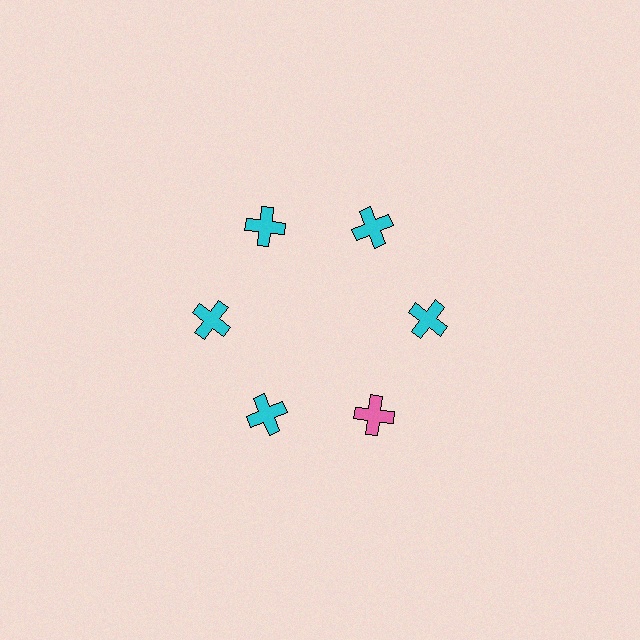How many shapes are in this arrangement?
There are 6 shapes arranged in a ring pattern.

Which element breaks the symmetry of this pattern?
The pink cross at roughly the 5 o'clock position breaks the symmetry. All other shapes are cyan crosses.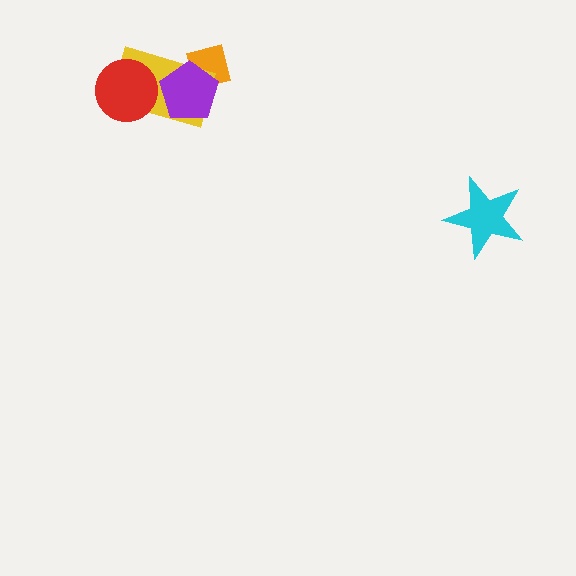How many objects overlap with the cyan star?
0 objects overlap with the cyan star.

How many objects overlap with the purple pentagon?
2 objects overlap with the purple pentagon.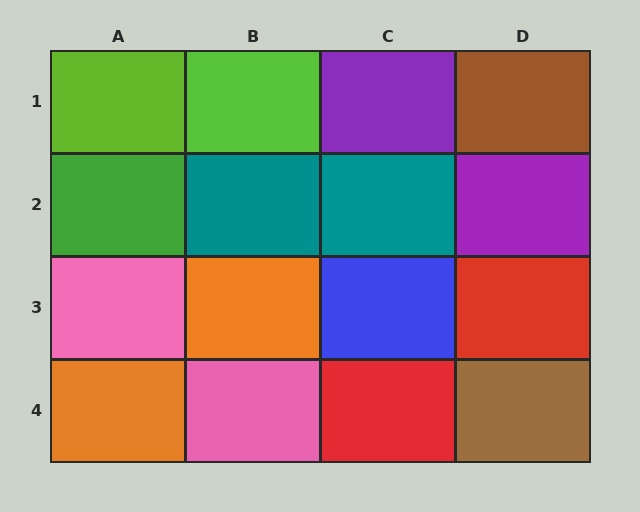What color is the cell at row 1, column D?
Brown.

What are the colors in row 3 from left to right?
Pink, orange, blue, red.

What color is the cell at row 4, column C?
Red.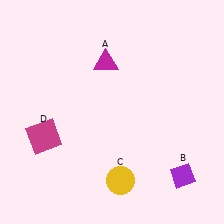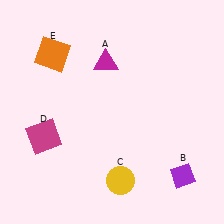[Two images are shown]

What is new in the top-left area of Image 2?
An orange square (E) was added in the top-left area of Image 2.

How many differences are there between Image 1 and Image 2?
There is 1 difference between the two images.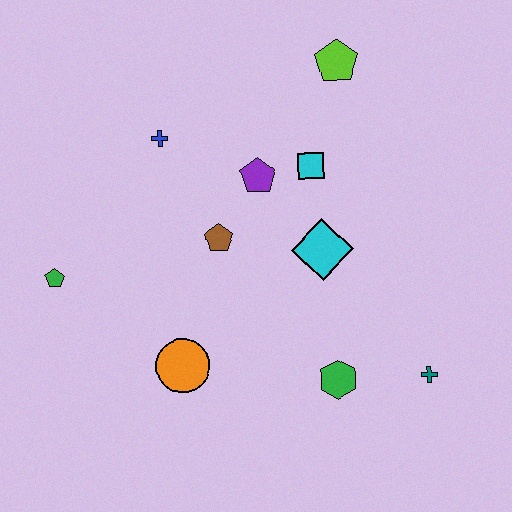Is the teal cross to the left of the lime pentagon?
No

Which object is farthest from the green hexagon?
The lime pentagon is farthest from the green hexagon.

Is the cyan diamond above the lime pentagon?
No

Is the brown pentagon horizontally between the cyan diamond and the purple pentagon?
No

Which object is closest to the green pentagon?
The orange circle is closest to the green pentagon.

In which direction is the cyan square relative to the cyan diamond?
The cyan square is above the cyan diamond.